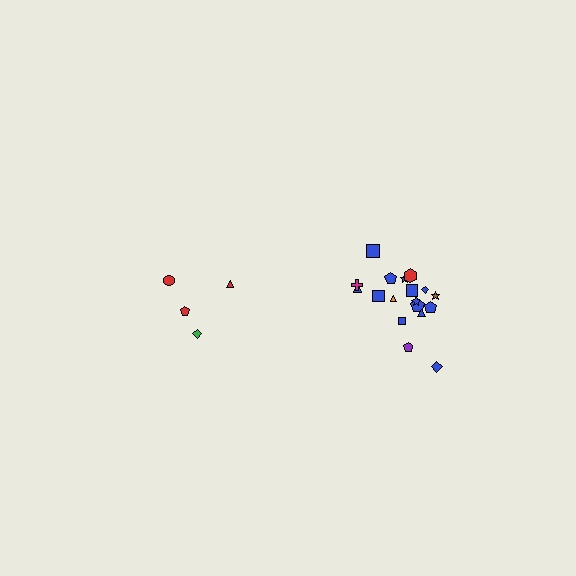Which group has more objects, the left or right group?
The right group.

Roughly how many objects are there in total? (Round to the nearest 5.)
Roughly 20 objects in total.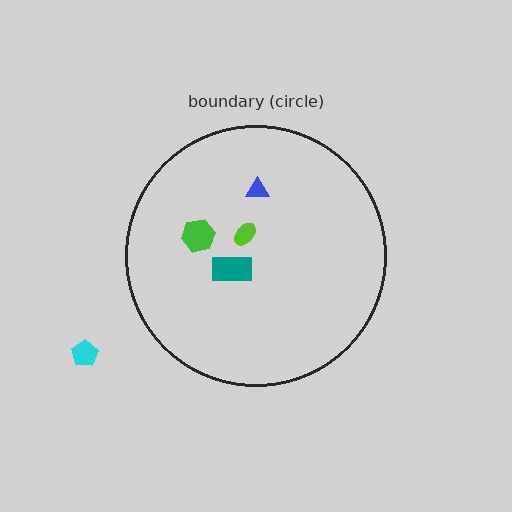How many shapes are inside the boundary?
4 inside, 1 outside.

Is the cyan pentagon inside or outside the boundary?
Outside.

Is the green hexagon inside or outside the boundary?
Inside.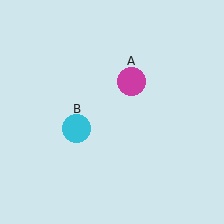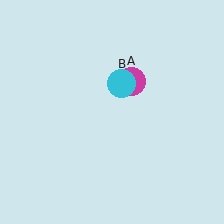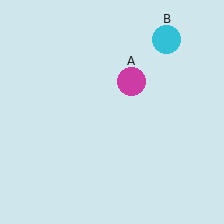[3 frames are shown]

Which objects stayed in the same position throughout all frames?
Magenta circle (object A) remained stationary.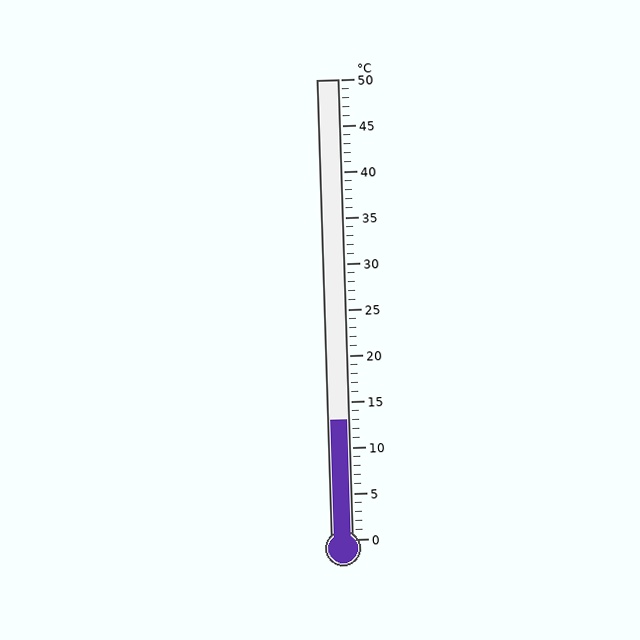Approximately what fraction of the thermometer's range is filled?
The thermometer is filled to approximately 25% of its range.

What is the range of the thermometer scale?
The thermometer scale ranges from 0°C to 50°C.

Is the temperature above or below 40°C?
The temperature is below 40°C.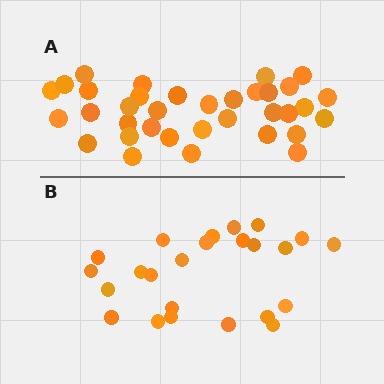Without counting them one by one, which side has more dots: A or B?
Region A (the top region) has more dots.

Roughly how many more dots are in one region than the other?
Region A has roughly 12 or so more dots than region B.